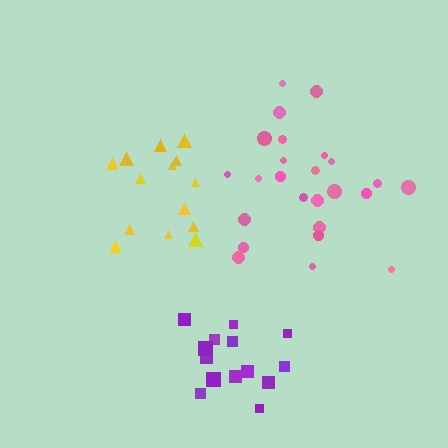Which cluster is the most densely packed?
Pink.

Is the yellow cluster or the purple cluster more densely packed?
Purple.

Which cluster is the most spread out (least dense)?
Yellow.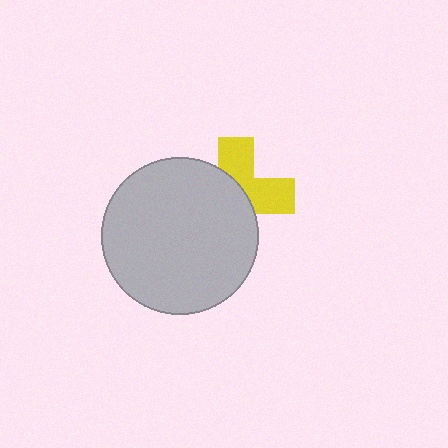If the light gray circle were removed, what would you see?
You would see the complete yellow cross.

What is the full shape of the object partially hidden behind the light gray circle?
The partially hidden object is a yellow cross.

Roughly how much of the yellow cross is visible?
A small part of it is visible (roughly 43%).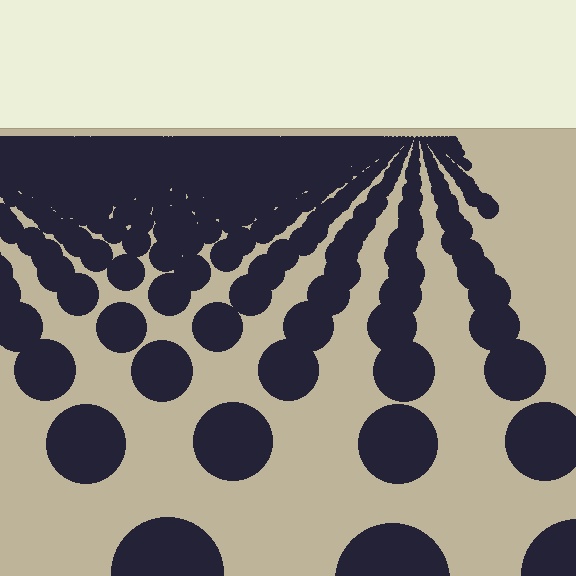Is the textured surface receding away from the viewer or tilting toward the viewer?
The surface is receding away from the viewer. Texture elements get smaller and denser toward the top.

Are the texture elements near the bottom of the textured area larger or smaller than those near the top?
Larger. Near the bottom, elements are closer to the viewer and appear at a bigger on-screen size.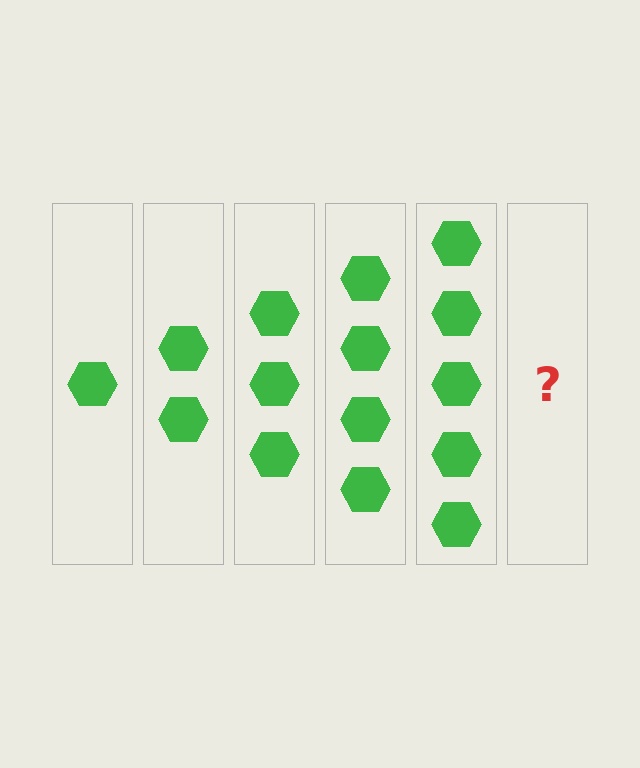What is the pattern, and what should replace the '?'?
The pattern is that each step adds one more hexagon. The '?' should be 6 hexagons.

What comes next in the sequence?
The next element should be 6 hexagons.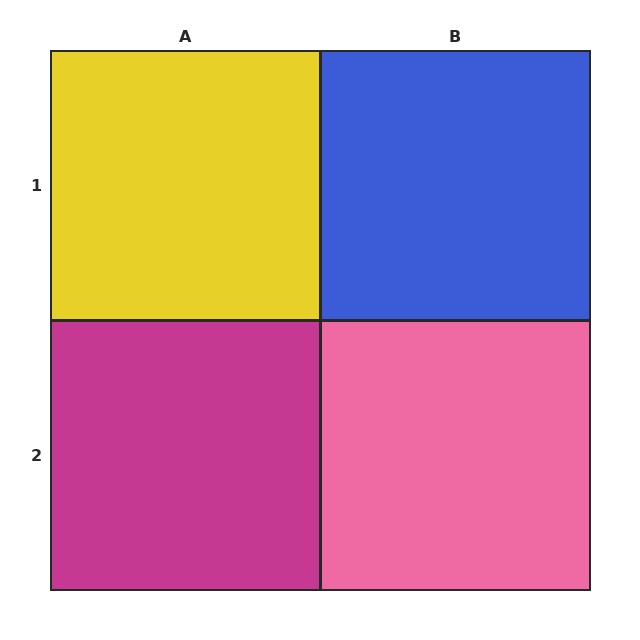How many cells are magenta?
1 cell is magenta.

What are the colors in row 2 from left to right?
Magenta, pink.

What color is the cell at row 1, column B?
Blue.